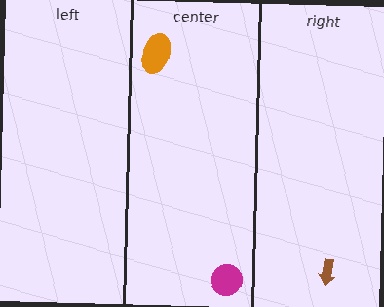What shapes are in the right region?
The brown arrow.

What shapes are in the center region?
The magenta circle, the orange ellipse.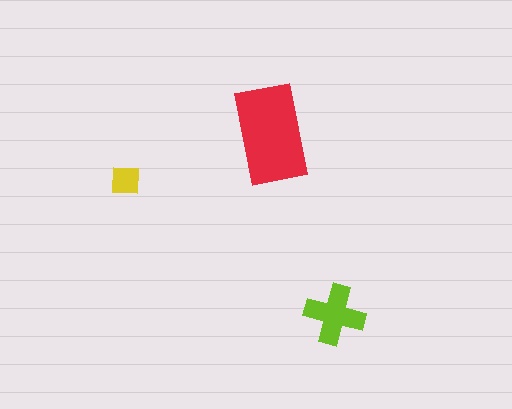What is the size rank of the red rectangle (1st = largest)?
1st.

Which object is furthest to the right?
The lime cross is rightmost.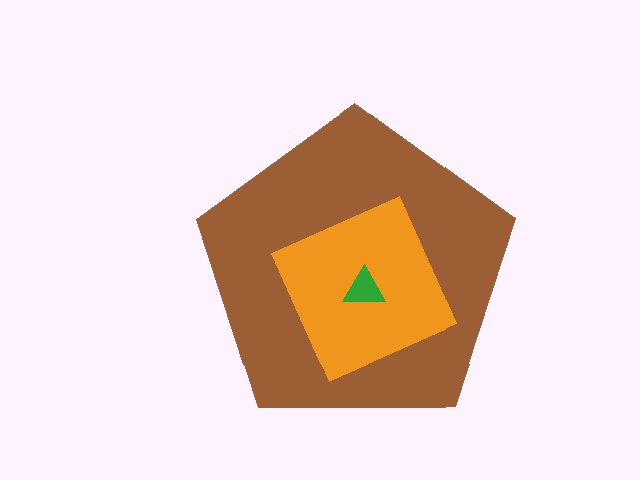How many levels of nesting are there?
3.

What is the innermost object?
The green triangle.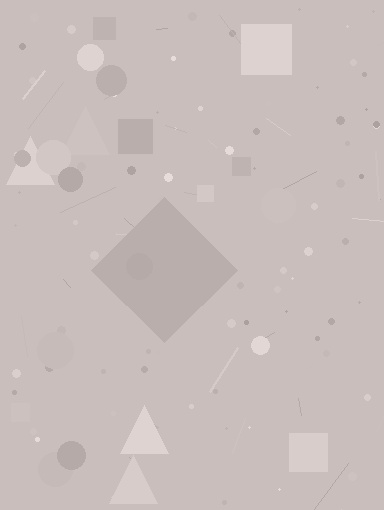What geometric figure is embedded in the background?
A diamond is embedded in the background.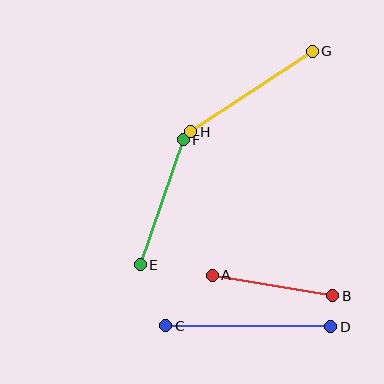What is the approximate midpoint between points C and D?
The midpoint is at approximately (248, 326) pixels.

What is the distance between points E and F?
The distance is approximately 132 pixels.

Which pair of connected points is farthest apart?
Points C and D are farthest apart.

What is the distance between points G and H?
The distance is approximately 146 pixels.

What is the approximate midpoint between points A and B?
The midpoint is at approximately (272, 286) pixels.